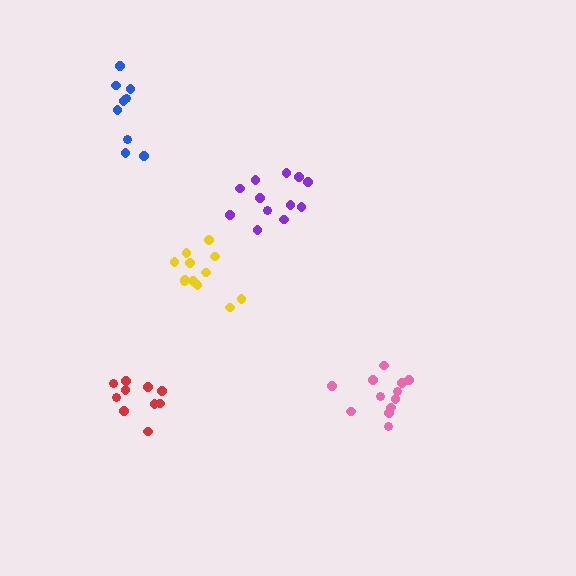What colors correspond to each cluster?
The clusters are colored: red, pink, purple, yellow, blue.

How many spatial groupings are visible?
There are 5 spatial groupings.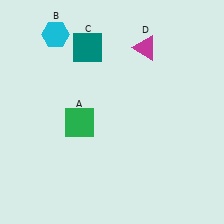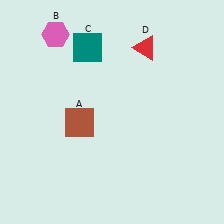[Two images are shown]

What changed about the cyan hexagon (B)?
In Image 1, B is cyan. In Image 2, it changed to pink.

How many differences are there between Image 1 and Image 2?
There are 3 differences between the two images.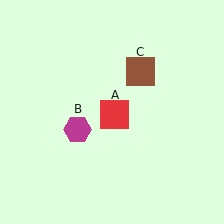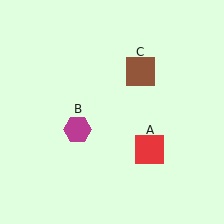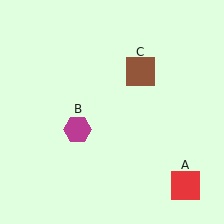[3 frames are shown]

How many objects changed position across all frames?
1 object changed position: red square (object A).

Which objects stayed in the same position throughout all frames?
Magenta hexagon (object B) and brown square (object C) remained stationary.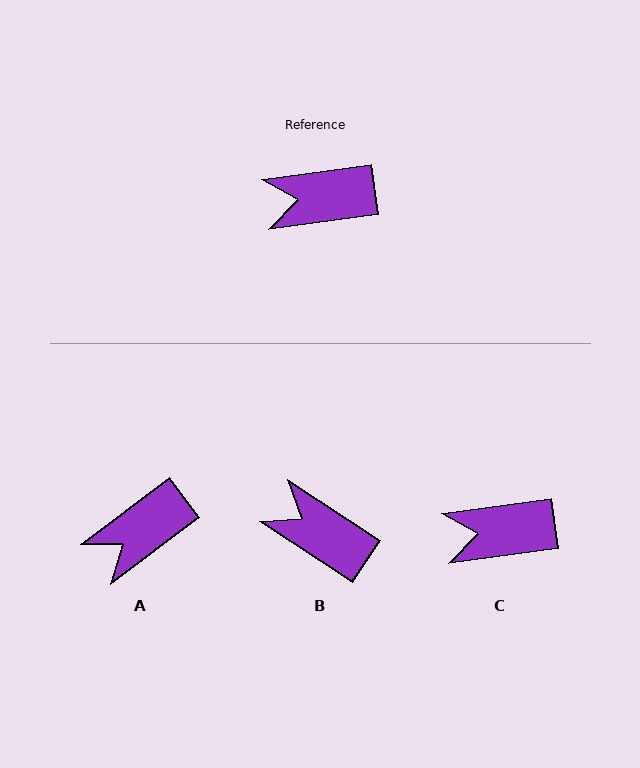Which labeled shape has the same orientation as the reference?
C.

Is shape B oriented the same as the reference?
No, it is off by about 41 degrees.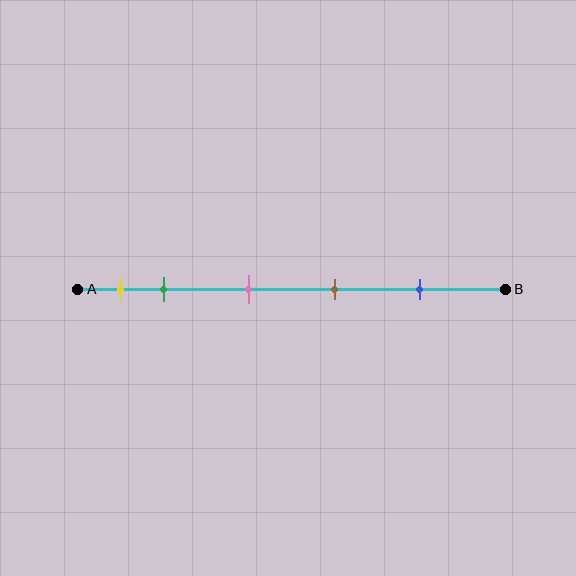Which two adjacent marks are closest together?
The yellow and green marks are the closest adjacent pair.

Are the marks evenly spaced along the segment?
No, the marks are not evenly spaced.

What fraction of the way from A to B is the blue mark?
The blue mark is approximately 80% (0.8) of the way from A to B.